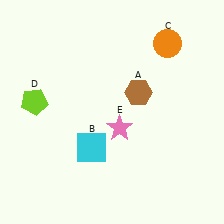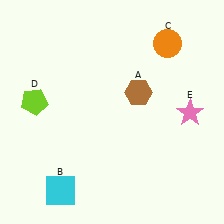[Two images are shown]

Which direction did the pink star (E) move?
The pink star (E) moved right.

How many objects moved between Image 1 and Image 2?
2 objects moved between the two images.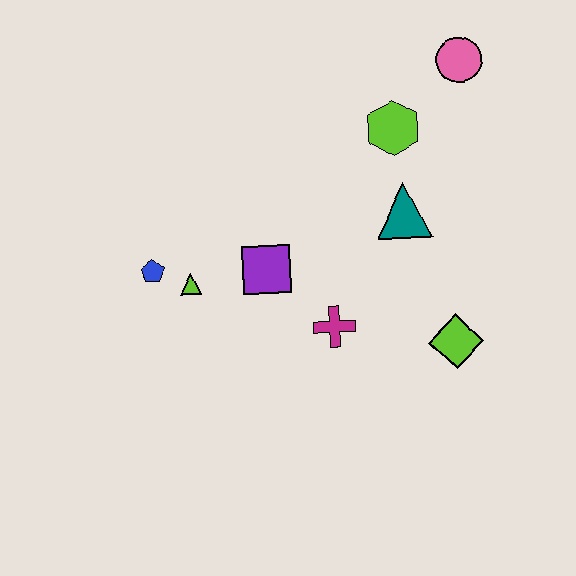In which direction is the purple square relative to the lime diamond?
The purple square is to the left of the lime diamond.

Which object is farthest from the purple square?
The pink circle is farthest from the purple square.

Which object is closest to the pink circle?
The lime hexagon is closest to the pink circle.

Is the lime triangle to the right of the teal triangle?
No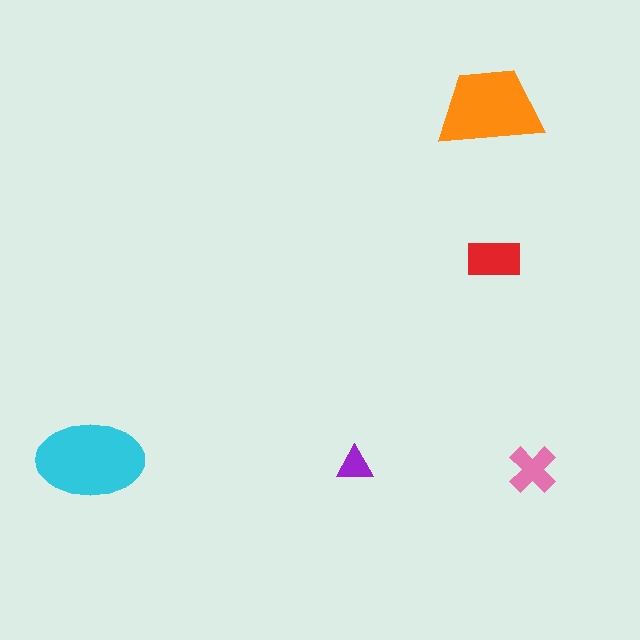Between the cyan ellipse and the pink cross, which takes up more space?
The cyan ellipse.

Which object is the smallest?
The purple triangle.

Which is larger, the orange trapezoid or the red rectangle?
The orange trapezoid.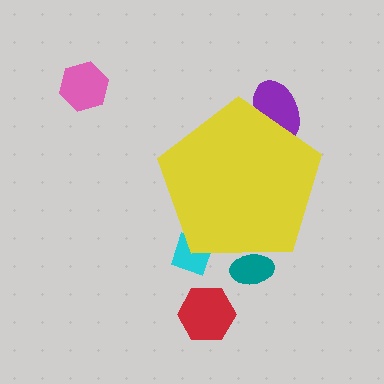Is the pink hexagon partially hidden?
No, the pink hexagon is fully visible.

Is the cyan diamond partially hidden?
Yes, the cyan diamond is partially hidden behind the yellow pentagon.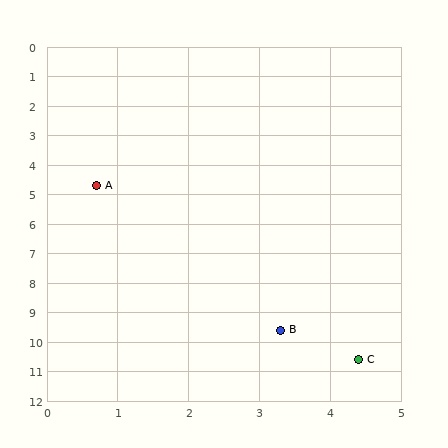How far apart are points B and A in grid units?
Points B and A are about 5.5 grid units apart.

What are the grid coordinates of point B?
Point B is at approximately (3.3, 9.6).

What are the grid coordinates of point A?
Point A is at approximately (0.7, 4.7).